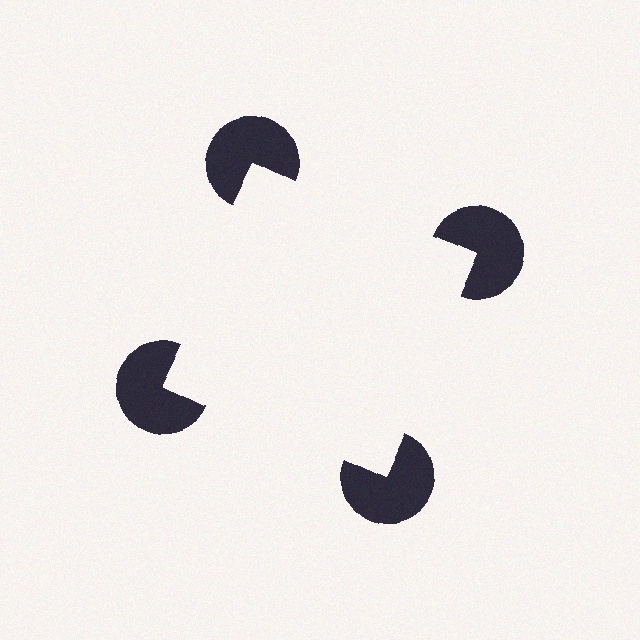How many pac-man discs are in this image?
There are 4 — one at each vertex of the illusory square.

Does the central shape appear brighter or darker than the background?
It typically appears slightly brighter than the background, even though no actual brightness change is drawn.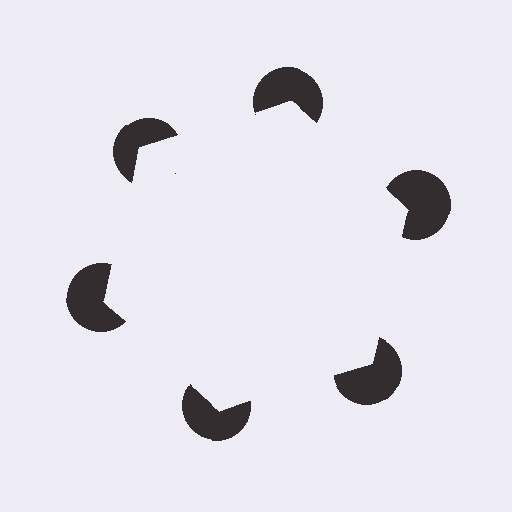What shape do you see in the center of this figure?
An illusory hexagon — its edges are inferred from the aligned wedge cuts in the pac-man discs, not physically drawn.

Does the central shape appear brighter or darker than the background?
It typically appears slightly brighter than the background, even though no actual brightness change is drawn.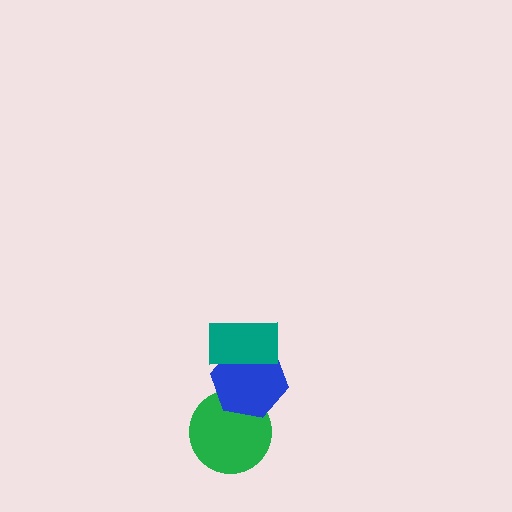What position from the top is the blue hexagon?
The blue hexagon is 2nd from the top.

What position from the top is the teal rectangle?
The teal rectangle is 1st from the top.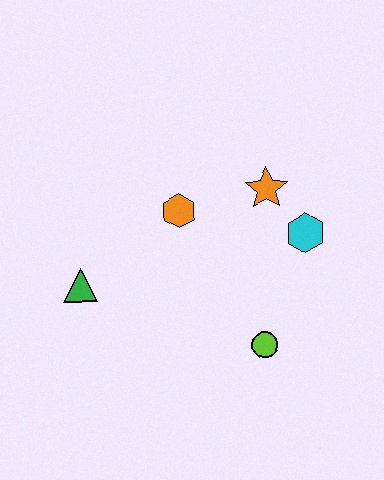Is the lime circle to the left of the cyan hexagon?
Yes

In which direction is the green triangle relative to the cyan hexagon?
The green triangle is to the left of the cyan hexagon.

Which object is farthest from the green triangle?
The cyan hexagon is farthest from the green triangle.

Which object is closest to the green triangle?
The orange hexagon is closest to the green triangle.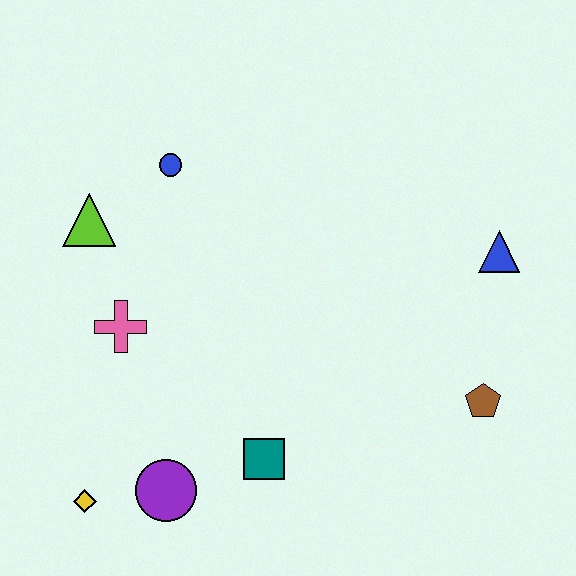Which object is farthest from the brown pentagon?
The lime triangle is farthest from the brown pentagon.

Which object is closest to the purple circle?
The yellow diamond is closest to the purple circle.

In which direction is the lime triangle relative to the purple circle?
The lime triangle is above the purple circle.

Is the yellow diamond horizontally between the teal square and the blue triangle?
No